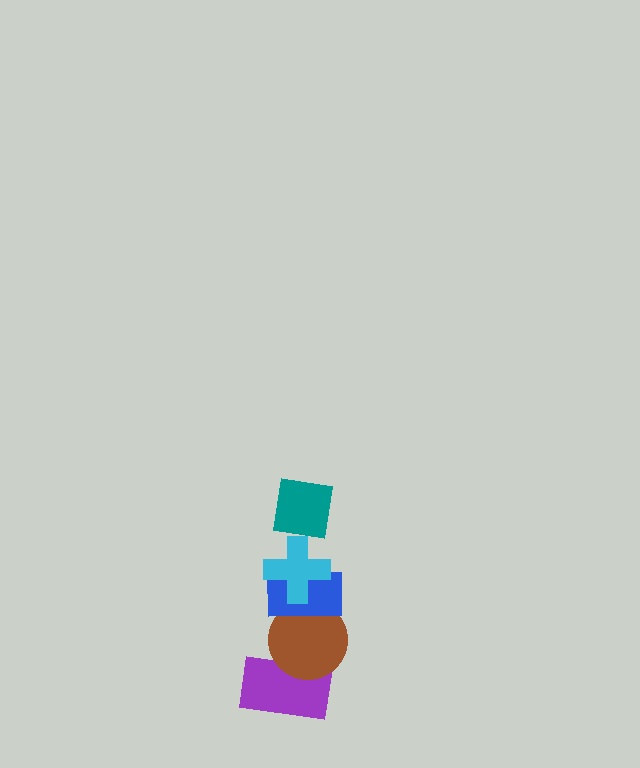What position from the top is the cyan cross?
The cyan cross is 2nd from the top.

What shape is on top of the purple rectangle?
The brown circle is on top of the purple rectangle.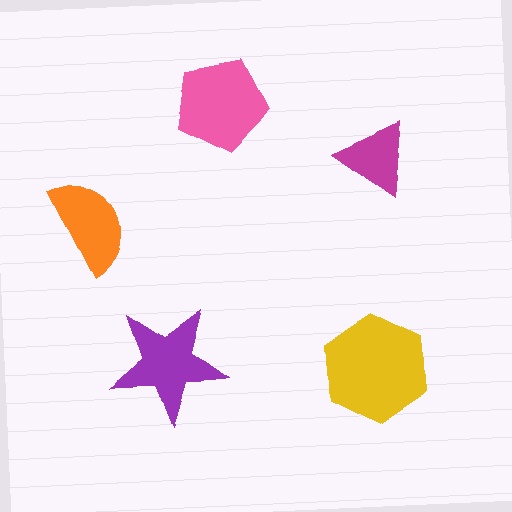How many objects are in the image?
There are 5 objects in the image.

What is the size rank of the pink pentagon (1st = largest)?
2nd.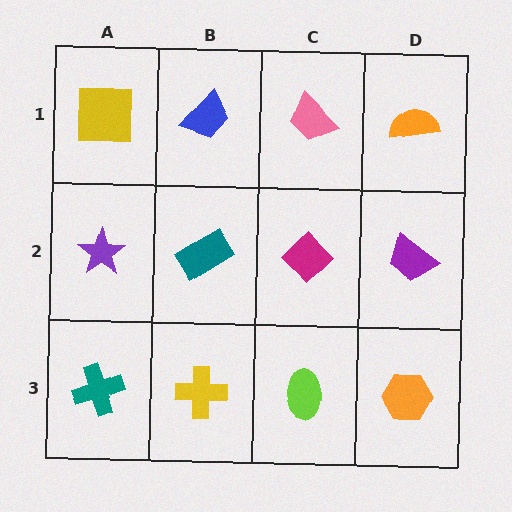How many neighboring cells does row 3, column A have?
2.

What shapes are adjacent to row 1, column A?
A purple star (row 2, column A), a blue trapezoid (row 1, column B).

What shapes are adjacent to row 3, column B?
A teal rectangle (row 2, column B), a teal cross (row 3, column A), a lime ellipse (row 3, column C).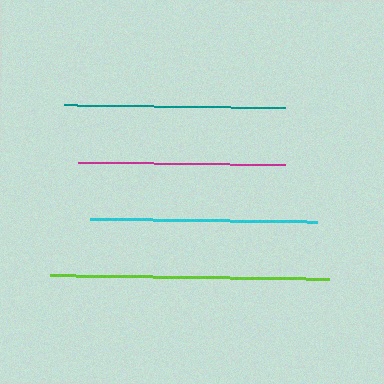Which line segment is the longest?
The lime line is the longest at approximately 279 pixels.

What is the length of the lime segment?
The lime segment is approximately 279 pixels long.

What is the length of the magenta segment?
The magenta segment is approximately 206 pixels long.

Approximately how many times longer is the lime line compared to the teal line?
The lime line is approximately 1.3 times the length of the teal line.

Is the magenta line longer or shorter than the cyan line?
The cyan line is longer than the magenta line.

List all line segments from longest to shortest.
From longest to shortest: lime, cyan, teal, magenta.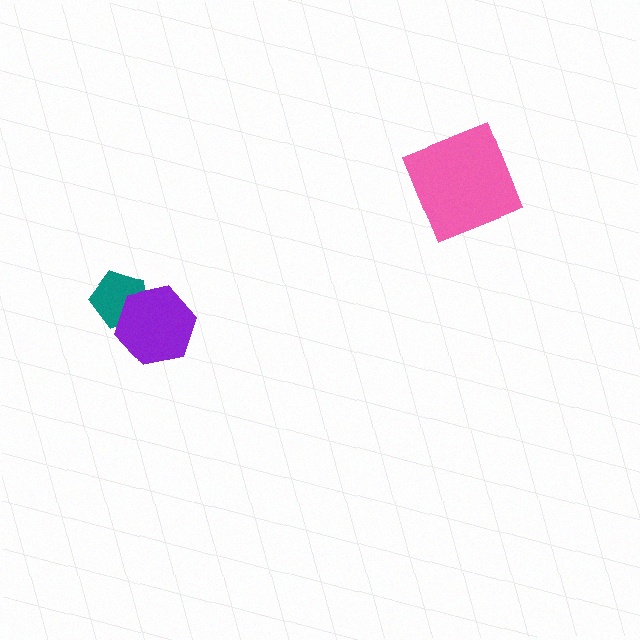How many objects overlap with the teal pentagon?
1 object overlaps with the teal pentagon.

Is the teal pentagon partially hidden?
Yes, it is partially covered by another shape.